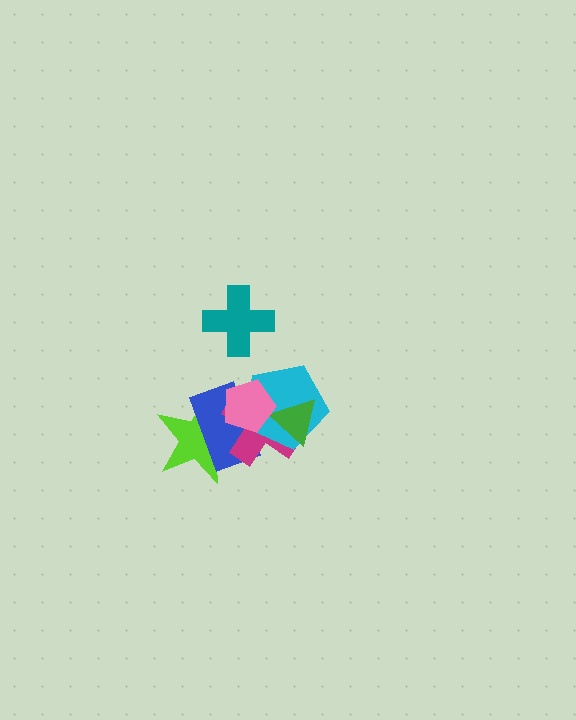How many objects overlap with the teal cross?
0 objects overlap with the teal cross.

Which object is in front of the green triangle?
The pink pentagon is in front of the green triangle.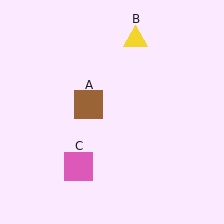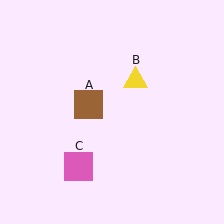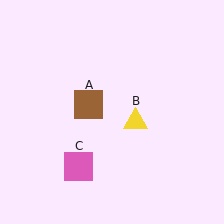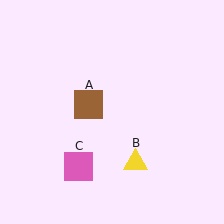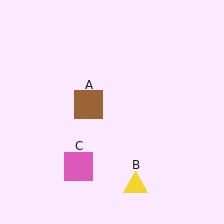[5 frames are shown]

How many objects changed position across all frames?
1 object changed position: yellow triangle (object B).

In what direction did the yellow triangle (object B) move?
The yellow triangle (object B) moved down.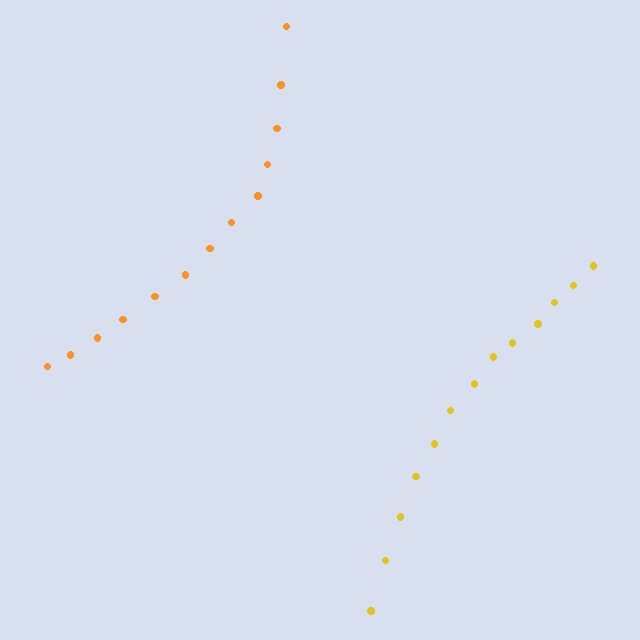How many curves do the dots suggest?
There are 2 distinct paths.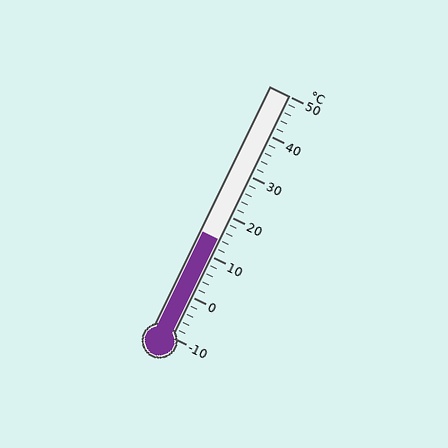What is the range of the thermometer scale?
The thermometer scale ranges from -10°C to 50°C.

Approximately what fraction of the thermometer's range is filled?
The thermometer is filled to approximately 40% of its range.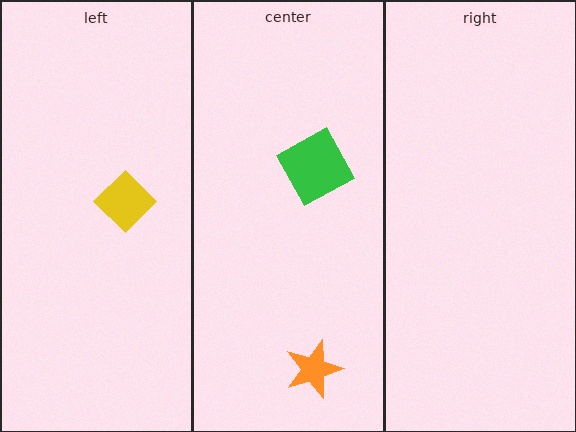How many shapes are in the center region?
2.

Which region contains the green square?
The center region.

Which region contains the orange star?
The center region.